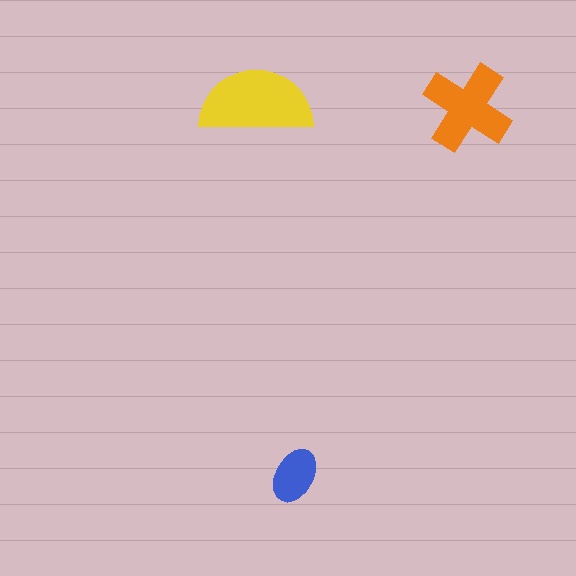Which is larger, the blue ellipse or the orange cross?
The orange cross.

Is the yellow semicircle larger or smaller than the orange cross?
Larger.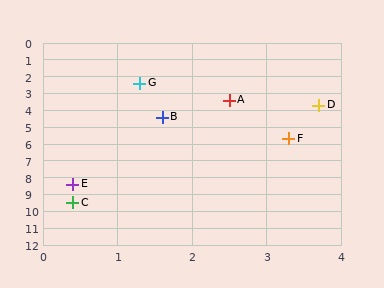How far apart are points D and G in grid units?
Points D and G are about 2.7 grid units apart.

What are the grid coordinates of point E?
Point E is at approximately (0.4, 8.4).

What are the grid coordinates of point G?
Point G is at approximately (1.3, 2.4).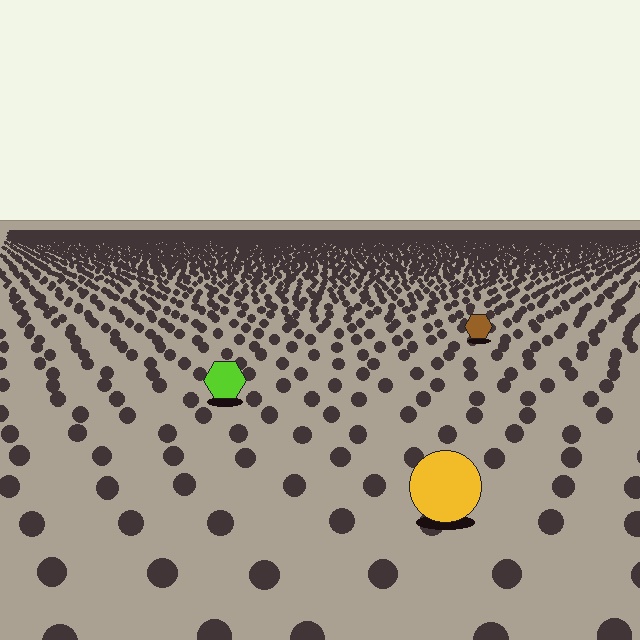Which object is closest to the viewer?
The yellow circle is closest. The texture marks near it are larger and more spread out.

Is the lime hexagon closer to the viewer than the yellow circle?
No. The yellow circle is closer — you can tell from the texture gradient: the ground texture is coarser near it.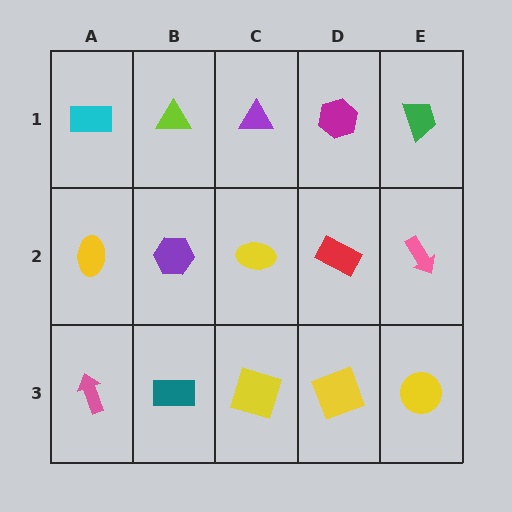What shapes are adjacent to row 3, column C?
A yellow ellipse (row 2, column C), a teal rectangle (row 3, column B), a yellow square (row 3, column D).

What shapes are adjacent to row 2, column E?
A green trapezoid (row 1, column E), a yellow circle (row 3, column E), a red rectangle (row 2, column D).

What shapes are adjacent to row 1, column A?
A yellow ellipse (row 2, column A), a lime triangle (row 1, column B).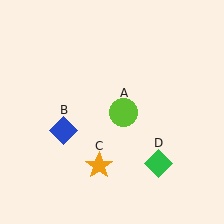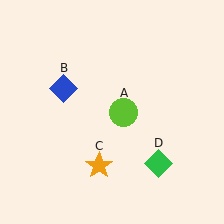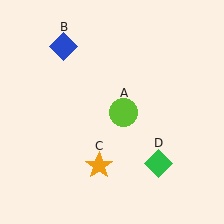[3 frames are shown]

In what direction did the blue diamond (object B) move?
The blue diamond (object B) moved up.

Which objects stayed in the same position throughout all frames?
Lime circle (object A) and orange star (object C) and green diamond (object D) remained stationary.